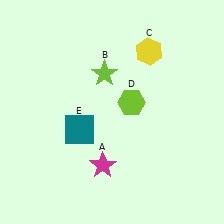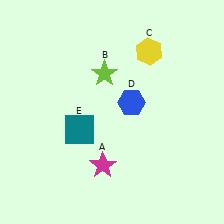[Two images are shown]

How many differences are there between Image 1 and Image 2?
There is 1 difference between the two images.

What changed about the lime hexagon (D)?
In Image 1, D is lime. In Image 2, it changed to blue.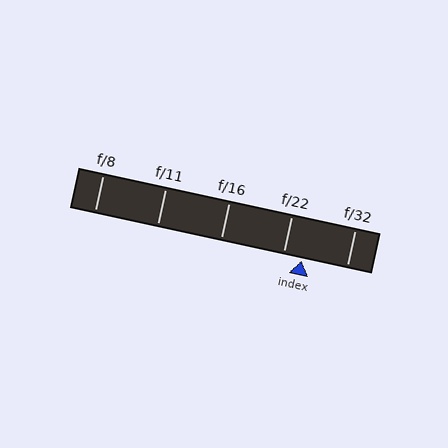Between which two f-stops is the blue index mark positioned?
The index mark is between f/22 and f/32.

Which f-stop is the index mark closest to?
The index mark is closest to f/22.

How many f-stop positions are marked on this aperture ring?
There are 5 f-stop positions marked.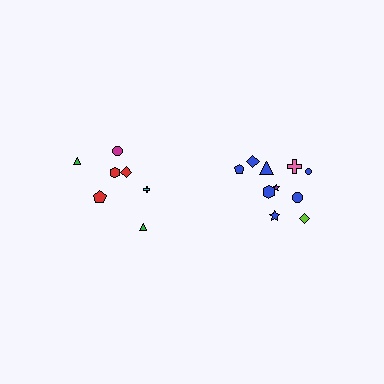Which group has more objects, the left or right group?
The right group.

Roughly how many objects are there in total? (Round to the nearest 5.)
Roughly 15 objects in total.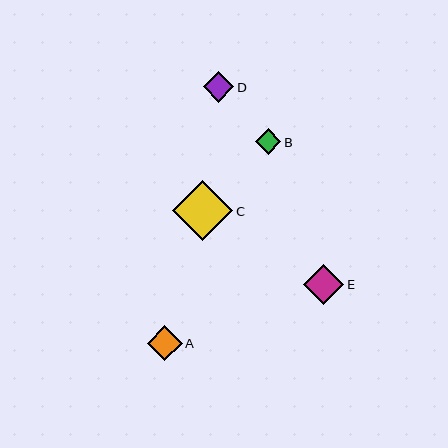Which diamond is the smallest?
Diamond B is the smallest with a size of approximately 25 pixels.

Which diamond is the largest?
Diamond C is the largest with a size of approximately 60 pixels.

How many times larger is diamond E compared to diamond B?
Diamond E is approximately 1.6 times the size of diamond B.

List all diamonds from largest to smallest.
From largest to smallest: C, E, A, D, B.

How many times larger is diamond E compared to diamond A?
Diamond E is approximately 1.1 times the size of diamond A.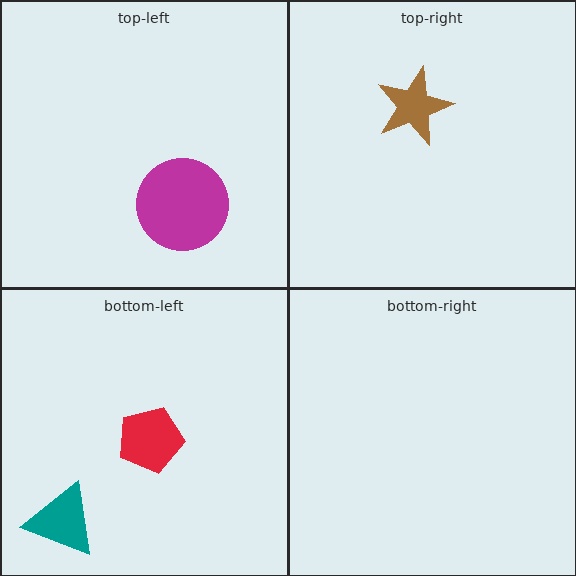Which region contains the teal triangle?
The bottom-left region.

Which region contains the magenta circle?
The top-left region.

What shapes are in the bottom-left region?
The red pentagon, the teal triangle.